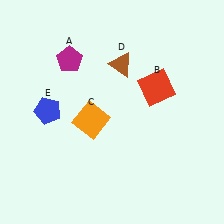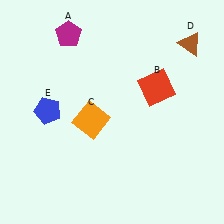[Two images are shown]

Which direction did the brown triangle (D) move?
The brown triangle (D) moved right.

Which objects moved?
The objects that moved are: the magenta pentagon (A), the brown triangle (D).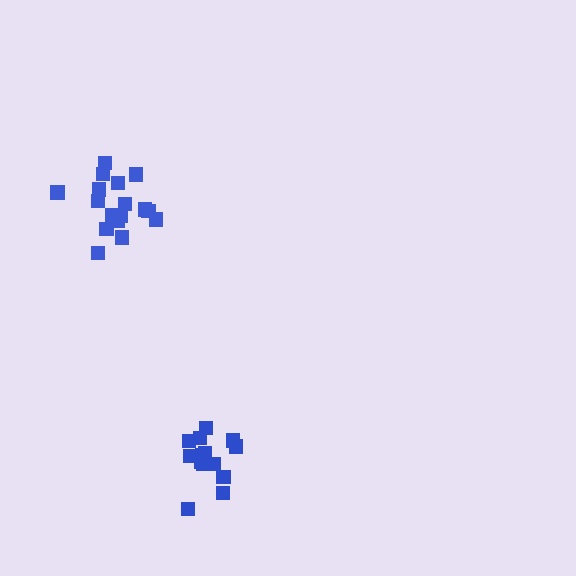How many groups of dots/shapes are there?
There are 2 groups.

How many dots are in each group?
Group 1: 14 dots, Group 2: 17 dots (31 total).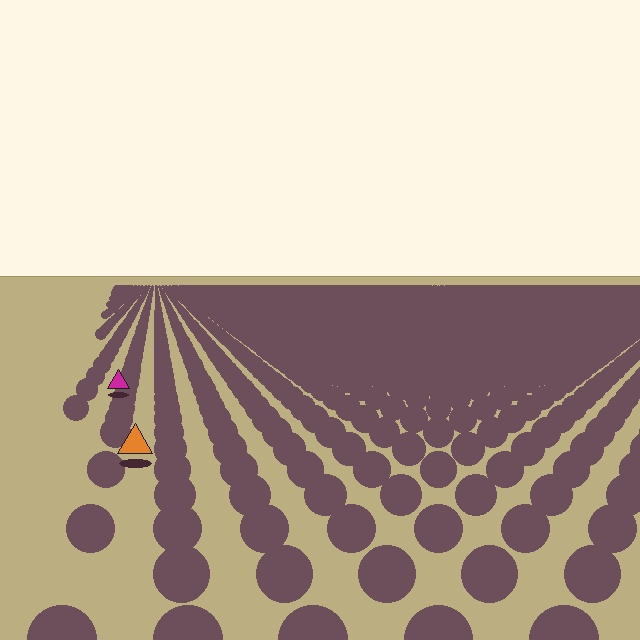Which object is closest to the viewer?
The orange triangle is closest. The texture marks near it are larger and more spread out.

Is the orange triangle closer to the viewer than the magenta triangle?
Yes. The orange triangle is closer — you can tell from the texture gradient: the ground texture is coarser near it.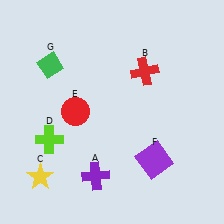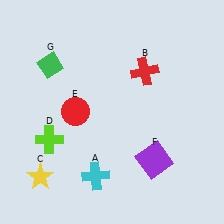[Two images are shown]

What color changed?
The cross (A) changed from purple in Image 1 to cyan in Image 2.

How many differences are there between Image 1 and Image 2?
There is 1 difference between the two images.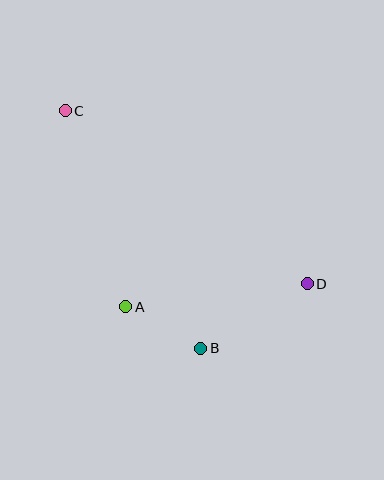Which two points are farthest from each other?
Points C and D are farthest from each other.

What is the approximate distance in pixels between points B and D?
The distance between B and D is approximately 125 pixels.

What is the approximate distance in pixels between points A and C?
The distance between A and C is approximately 205 pixels.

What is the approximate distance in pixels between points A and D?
The distance between A and D is approximately 183 pixels.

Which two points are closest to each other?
Points A and B are closest to each other.